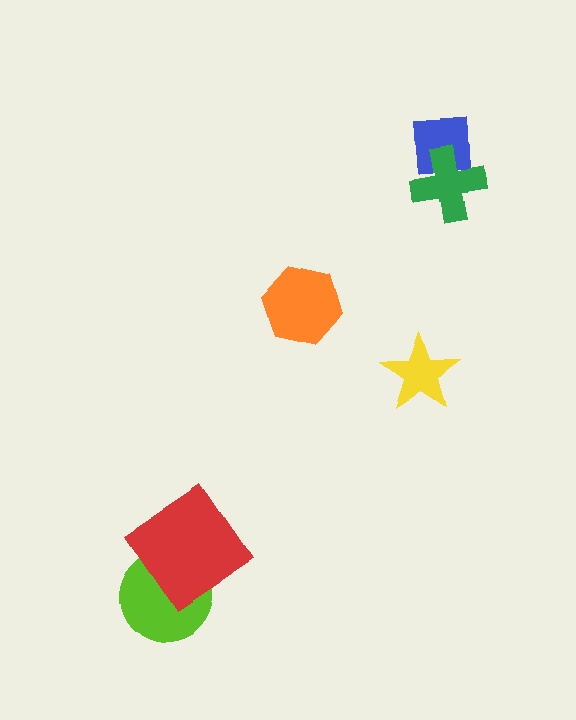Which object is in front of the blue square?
The green cross is in front of the blue square.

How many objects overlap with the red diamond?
1 object overlaps with the red diamond.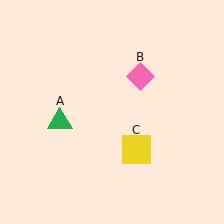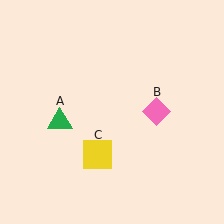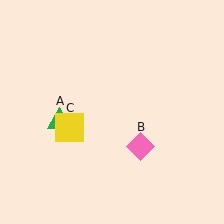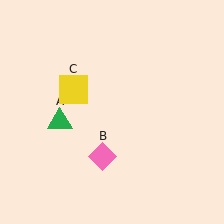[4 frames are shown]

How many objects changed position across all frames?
2 objects changed position: pink diamond (object B), yellow square (object C).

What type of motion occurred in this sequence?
The pink diamond (object B), yellow square (object C) rotated clockwise around the center of the scene.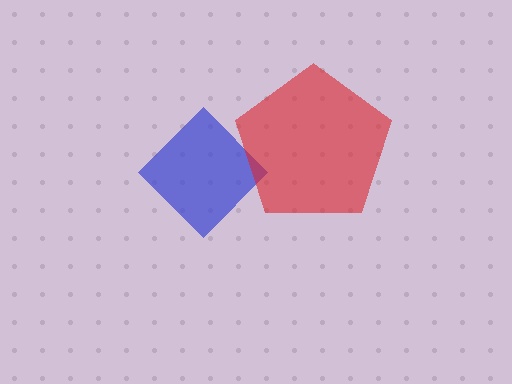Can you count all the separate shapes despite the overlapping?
Yes, there are 2 separate shapes.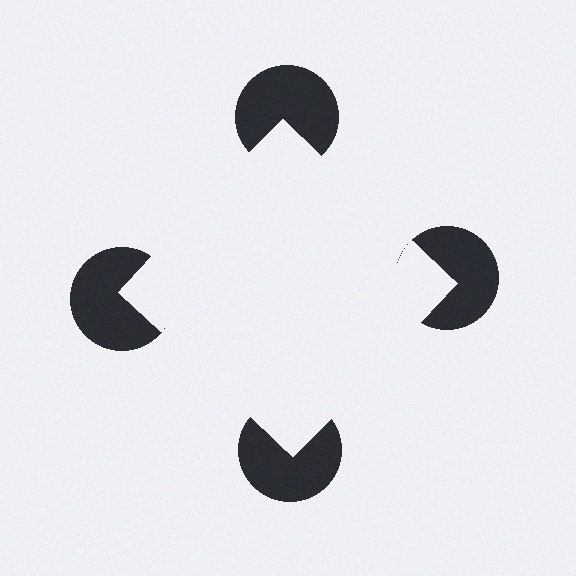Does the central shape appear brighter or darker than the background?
It typically appears slightly brighter than the background, even though no actual brightness change is drawn.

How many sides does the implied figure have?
4 sides.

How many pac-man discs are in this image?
There are 4 — one at each vertex of the illusory square.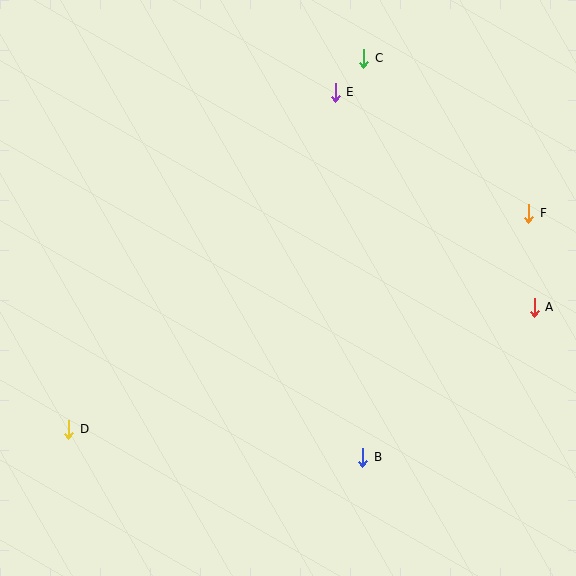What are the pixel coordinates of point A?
Point A is at (534, 307).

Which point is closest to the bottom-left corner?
Point D is closest to the bottom-left corner.